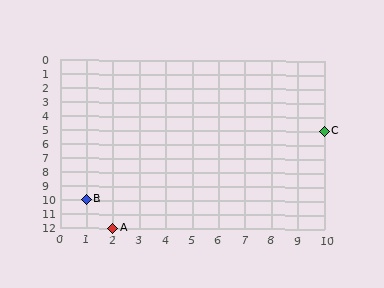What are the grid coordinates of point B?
Point B is at grid coordinates (1, 10).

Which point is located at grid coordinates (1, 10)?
Point B is at (1, 10).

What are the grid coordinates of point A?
Point A is at grid coordinates (2, 12).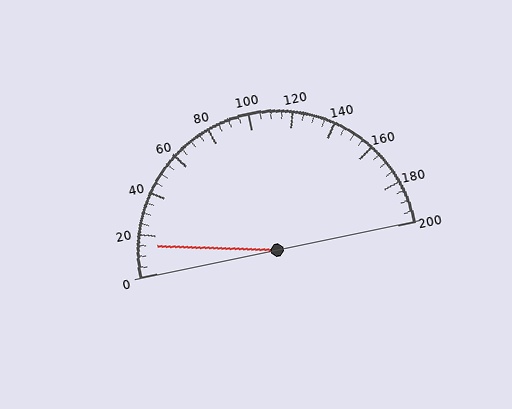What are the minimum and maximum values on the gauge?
The gauge ranges from 0 to 200.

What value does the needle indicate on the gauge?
The needle indicates approximately 15.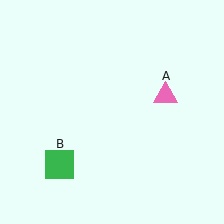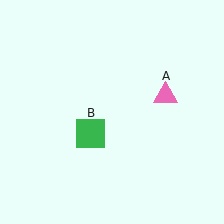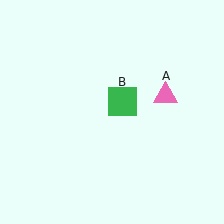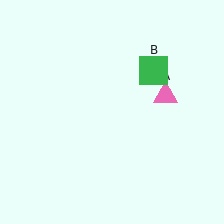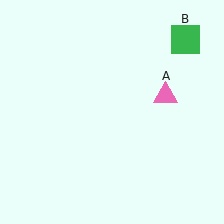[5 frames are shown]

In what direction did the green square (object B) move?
The green square (object B) moved up and to the right.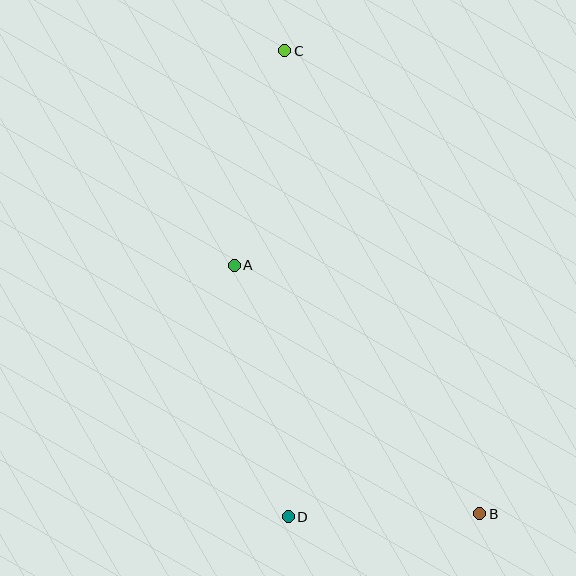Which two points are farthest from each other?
Points B and C are farthest from each other.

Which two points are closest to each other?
Points B and D are closest to each other.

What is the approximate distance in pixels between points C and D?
The distance between C and D is approximately 466 pixels.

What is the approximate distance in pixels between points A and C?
The distance between A and C is approximately 220 pixels.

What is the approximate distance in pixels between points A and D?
The distance between A and D is approximately 258 pixels.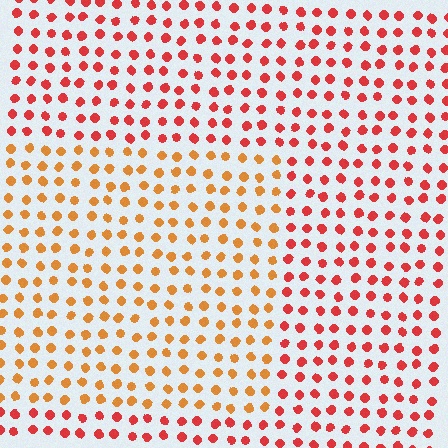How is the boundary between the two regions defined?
The boundary is defined purely by a slight shift in hue (about 33 degrees). Spacing, size, and orientation are identical on both sides.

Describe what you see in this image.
The image is filled with small red elements in a uniform arrangement. A rectangle-shaped region is visible where the elements are tinted to a slightly different hue, forming a subtle color boundary.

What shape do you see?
I see a rectangle.